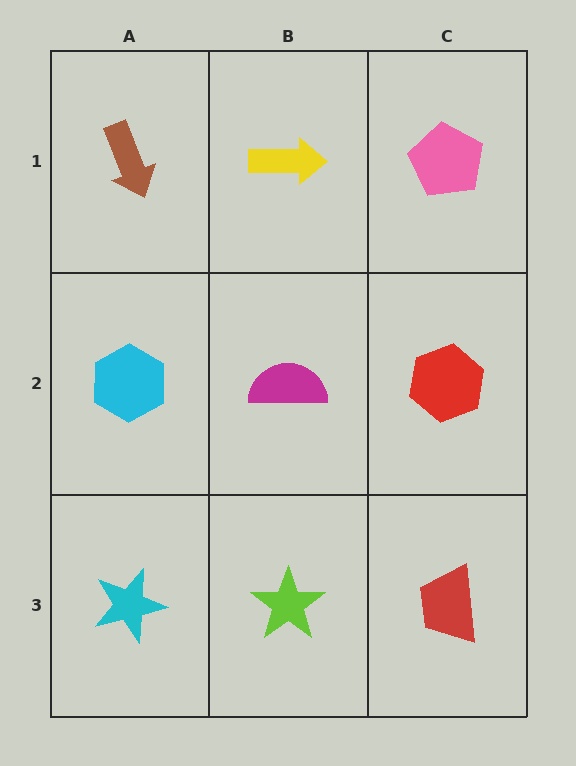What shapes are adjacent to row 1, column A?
A cyan hexagon (row 2, column A), a yellow arrow (row 1, column B).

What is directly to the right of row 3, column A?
A lime star.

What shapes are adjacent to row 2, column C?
A pink pentagon (row 1, column C), a red trapezoid (row 3, column C), a magenta semicircle (row 2, column B).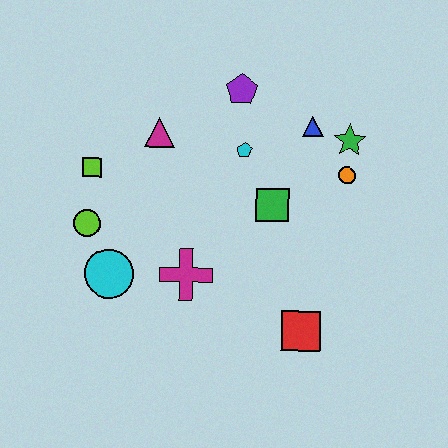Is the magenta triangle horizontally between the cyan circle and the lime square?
No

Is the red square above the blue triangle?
No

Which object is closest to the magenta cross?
The cyan circle is closest to the magenta cross.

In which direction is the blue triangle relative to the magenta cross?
The blue triangle is above the magenta cross.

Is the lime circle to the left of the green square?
Yes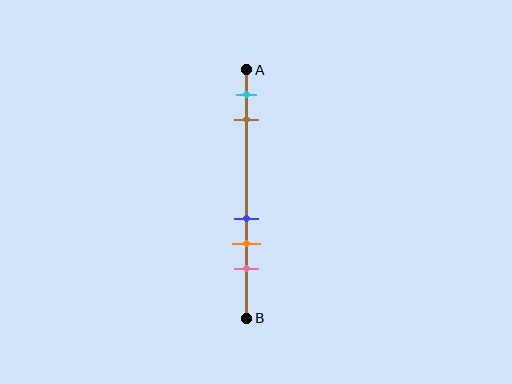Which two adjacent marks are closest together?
The blue and orange marks are the closest adjacent pair.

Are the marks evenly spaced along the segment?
No, the marks are not evenly spaced.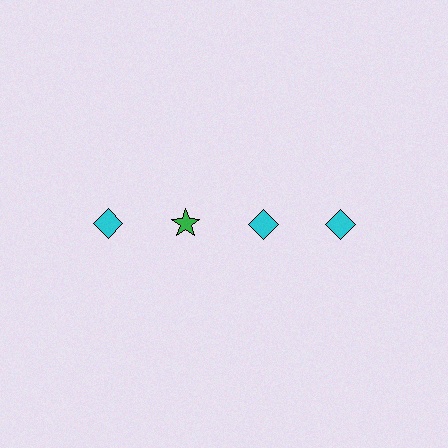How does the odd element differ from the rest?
It differs in both color (green instead of cyan) and shape (star instead of diamond).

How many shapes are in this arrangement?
There are 4 shapes arranged in a grid pattern.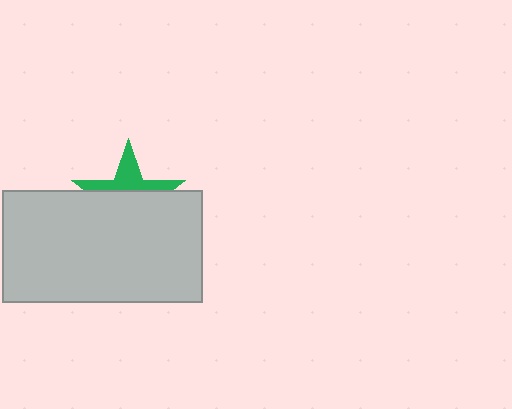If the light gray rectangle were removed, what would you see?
You would see the complete green star.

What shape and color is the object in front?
The object in front is a light gray rectangle.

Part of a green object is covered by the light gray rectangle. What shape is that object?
It is a star.